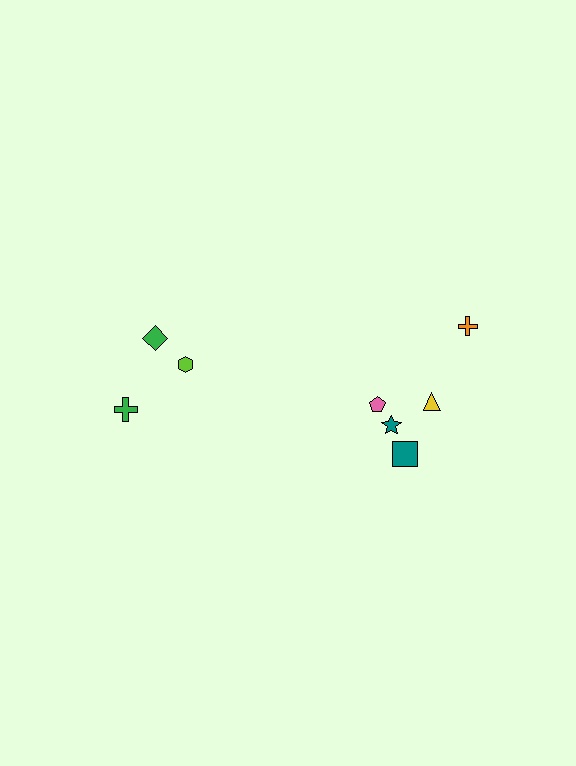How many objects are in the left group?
There are 3 objects.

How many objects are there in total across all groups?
There are 8 objects.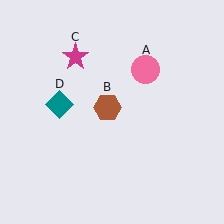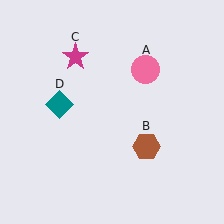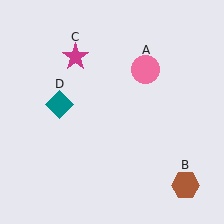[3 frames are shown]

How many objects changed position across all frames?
1 object changed position: brown hexagon (object B).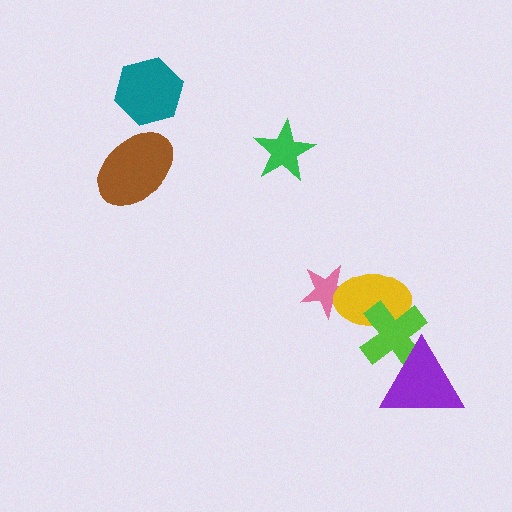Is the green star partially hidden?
No, no other shape covers it.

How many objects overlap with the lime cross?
2 objects overlap with the lime cross.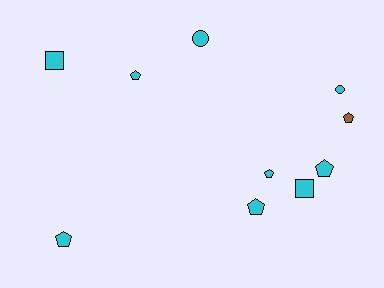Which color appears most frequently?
Cyan, with 9 objects.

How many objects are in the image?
There are 10 objects.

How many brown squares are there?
There are no brown squares.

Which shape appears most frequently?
Pentagon, with 6 objects.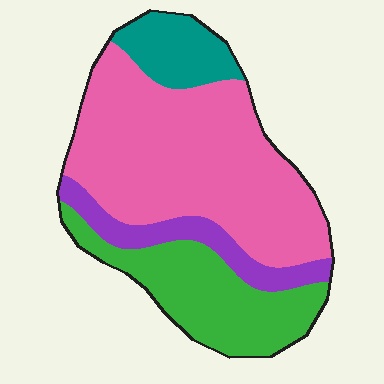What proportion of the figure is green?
Green covers about 25% of the figure.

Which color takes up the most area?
Pink, at roughly 55%.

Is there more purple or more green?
Green.